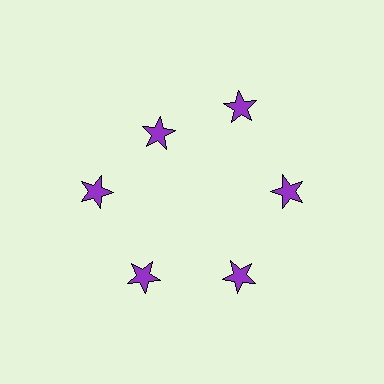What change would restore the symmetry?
The symmetry would be restored by moving it outward, back onto the ring so that all 6 stars sit at equal angles and equal distance from the center.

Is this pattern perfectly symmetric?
No. The 6 purple stars are arranged in a ring, but one element near the 11 o'clock position is pulled inward toward the center, breaking the 6-fold rotational symmetry.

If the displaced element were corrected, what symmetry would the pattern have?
It would have 6-fold rotational symmetry — the pattern would map onto itself every 60 degrees.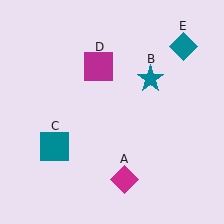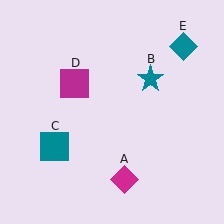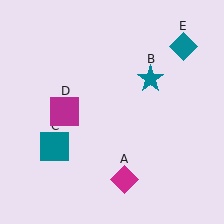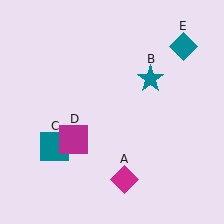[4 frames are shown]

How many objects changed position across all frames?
1 object changed position: magenta square (object D).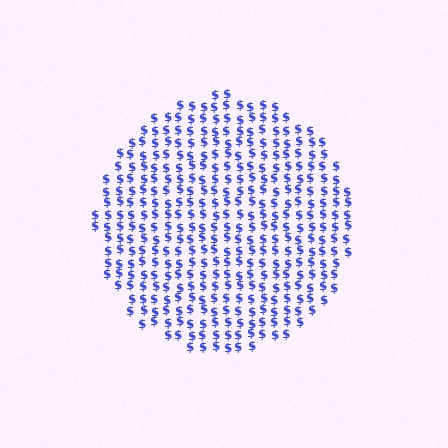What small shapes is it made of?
It is made of small dollar signs.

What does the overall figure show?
The overall figure shows a circle.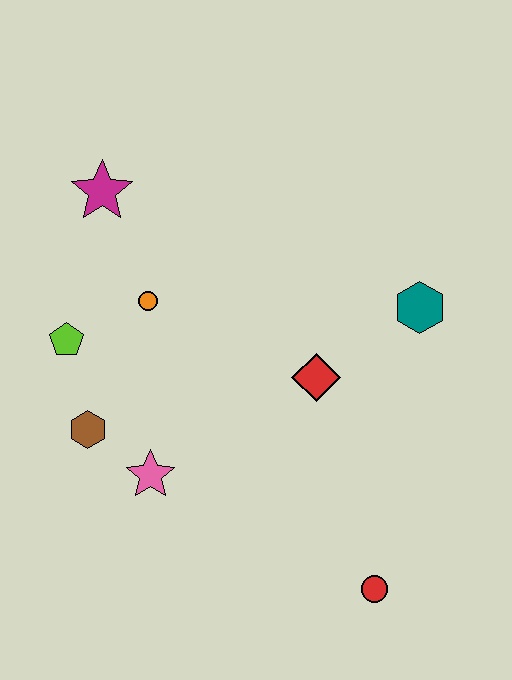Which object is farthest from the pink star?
The teal hexagon is farthest from the pink star.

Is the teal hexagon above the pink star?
Yes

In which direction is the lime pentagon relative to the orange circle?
The lime pentagon is to the left of the orange circle.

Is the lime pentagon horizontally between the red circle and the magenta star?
No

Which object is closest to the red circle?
The red diamond is closest to the red circle.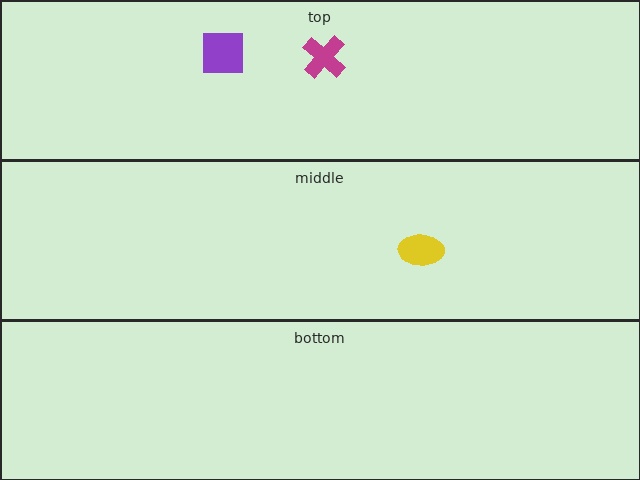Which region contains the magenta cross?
The top region.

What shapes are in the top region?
The magenta cross, the purple square.